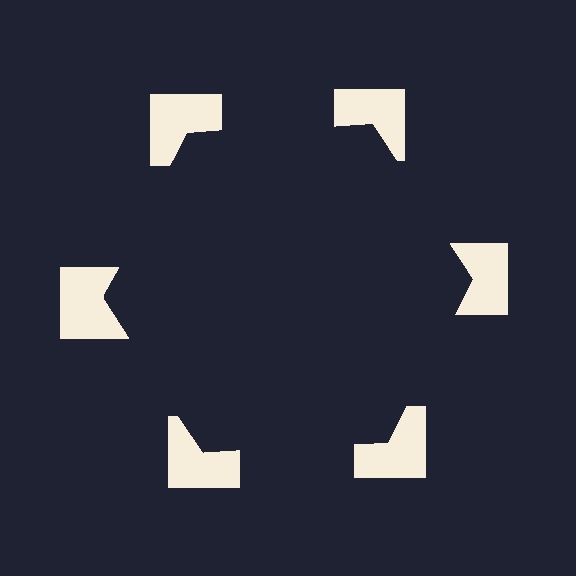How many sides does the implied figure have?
6 sides.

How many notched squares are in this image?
There are 6 — one at each vertex of the illusory hexagon.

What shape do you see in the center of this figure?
An illusory hexagon — its edges are inferred from the aligned wedge cuts in the notched squares, not physically drawn.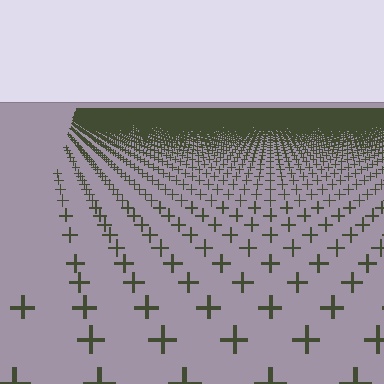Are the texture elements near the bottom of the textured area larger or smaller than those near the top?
Larger. Near the bottom, elements are closer to the viewer and appear at a bigger on-screen size.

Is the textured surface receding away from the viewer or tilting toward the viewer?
The surface is receding away from the viewer. Texture elements get smaller and denser toward the top.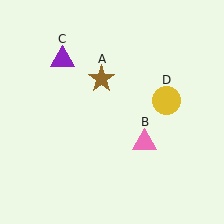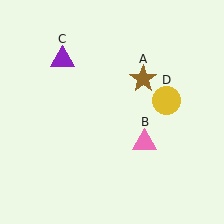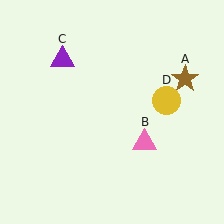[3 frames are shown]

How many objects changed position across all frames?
1 object changed position: brown star (object A).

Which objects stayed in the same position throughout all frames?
Pink triangle (object B) and purple triangle (object C) and yellow circle (object D) remained stationary.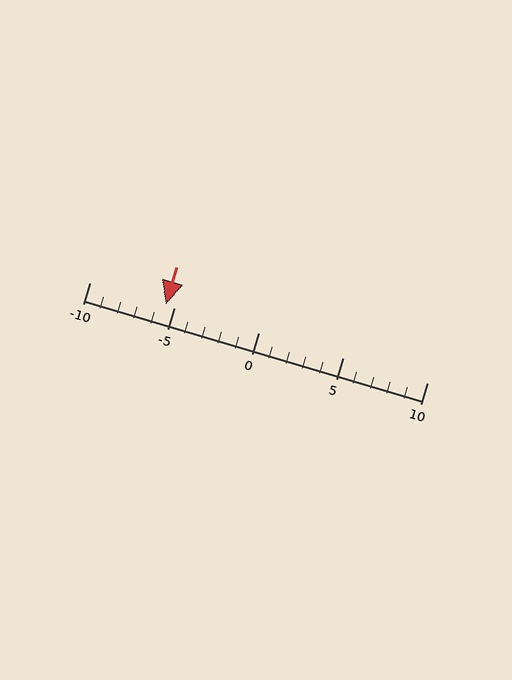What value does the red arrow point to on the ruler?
The red arrow points to approximately -6.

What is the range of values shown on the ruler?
The ruler shows values from -10 to 10.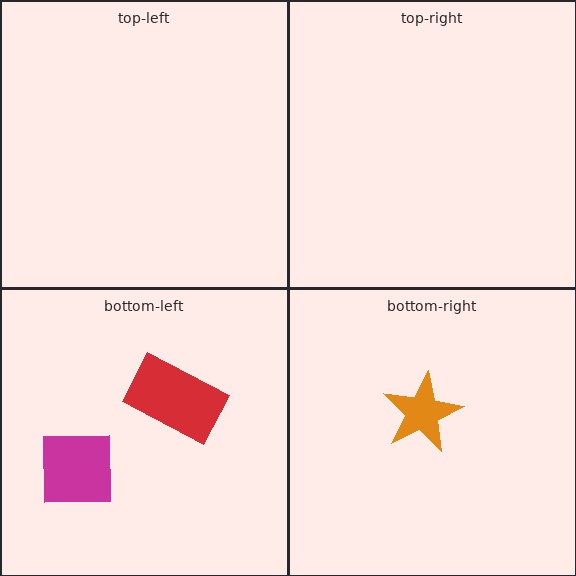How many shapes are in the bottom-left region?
2.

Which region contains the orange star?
The bottom-right region.